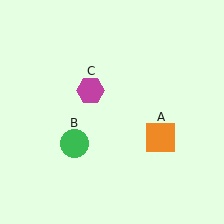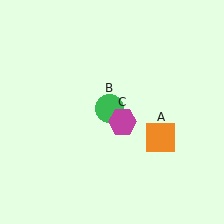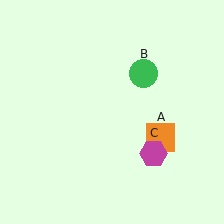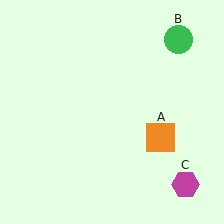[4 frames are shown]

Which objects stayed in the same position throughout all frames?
Orange square (object A) remained stationary.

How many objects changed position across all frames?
2 objects changed position: green circle (object B), magenta hexagon (object C).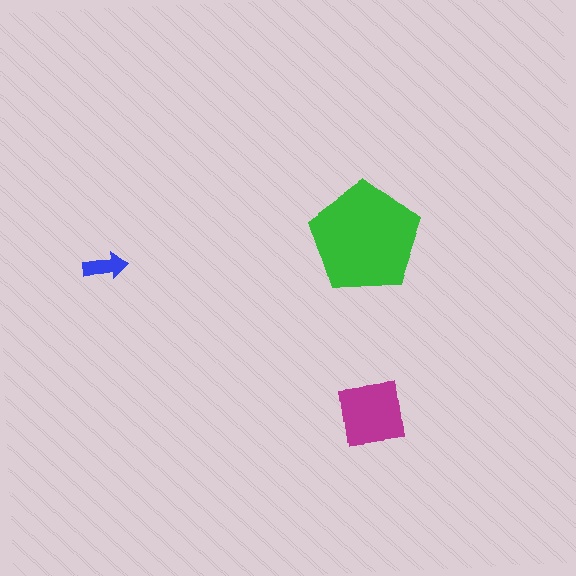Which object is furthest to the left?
The blue arrow is leftmost.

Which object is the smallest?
The blue arrow.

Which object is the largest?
The green pentagon.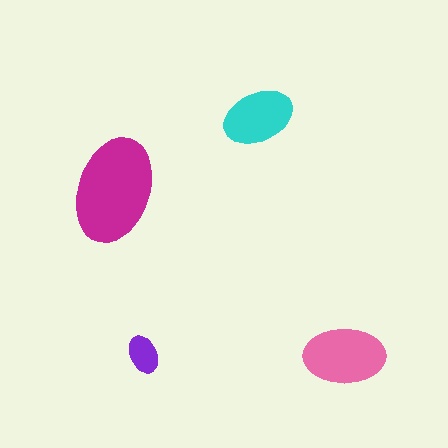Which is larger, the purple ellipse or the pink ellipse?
The pink one.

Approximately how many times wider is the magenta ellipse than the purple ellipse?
About 3 times wider.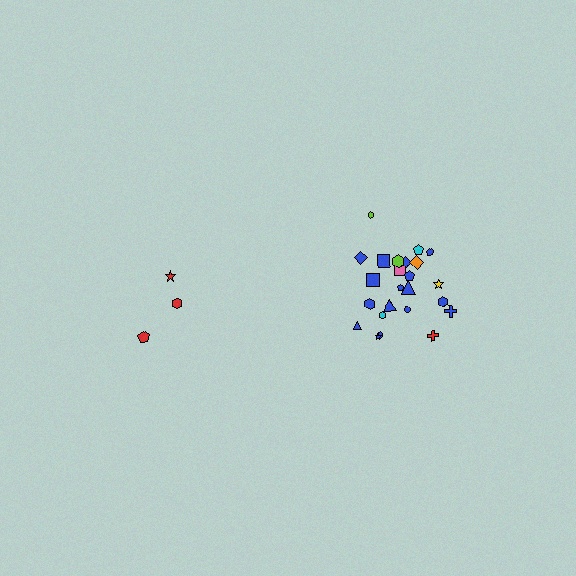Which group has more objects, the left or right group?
The right group.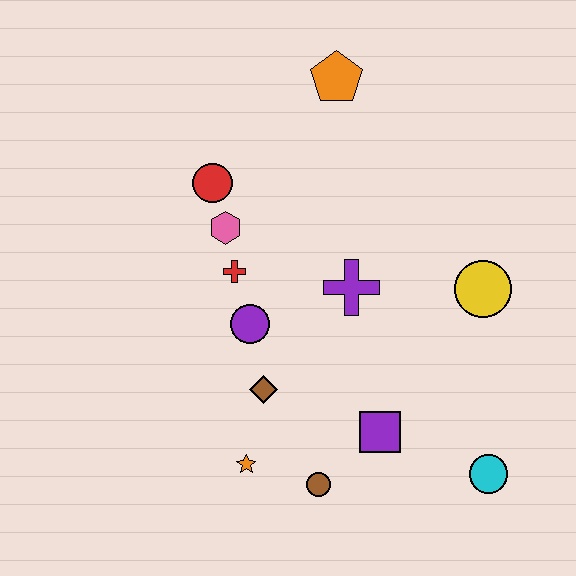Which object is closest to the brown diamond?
The purple circle is closest to the brown diamond.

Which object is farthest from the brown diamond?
The orange pentagon is farthest from the brown diamond.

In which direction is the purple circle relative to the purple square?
The purple circle is to the left of the purple square.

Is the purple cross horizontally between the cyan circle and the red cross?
Yes